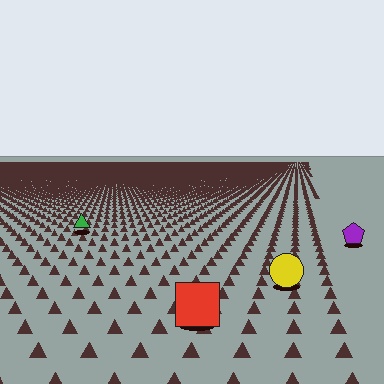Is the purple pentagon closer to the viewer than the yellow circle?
No. The yellow circle is closer — you can tell from the texture gradient: the ground texture is coarser near it.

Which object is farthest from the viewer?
The green triangle is farthest from the viewer. It appears smaller and the ground texture around it is denser.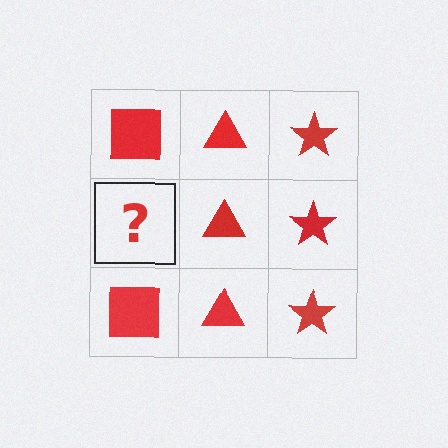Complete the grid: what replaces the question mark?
The question mark should be replaced with a red square.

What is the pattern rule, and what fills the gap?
The rule is that each column has a consistent shape. The gap should be filled with a red square.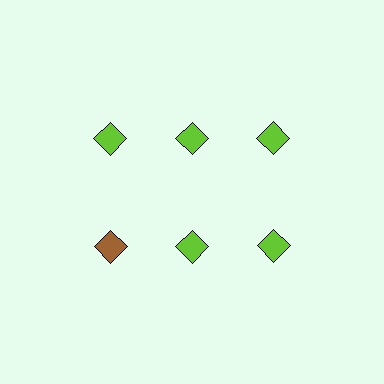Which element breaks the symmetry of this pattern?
The brown diamond in the second row, leftmost column breaks the symmetry. All other shapes are lime diamonds.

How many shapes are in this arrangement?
There are 6 shapes arranged in a grid pattern.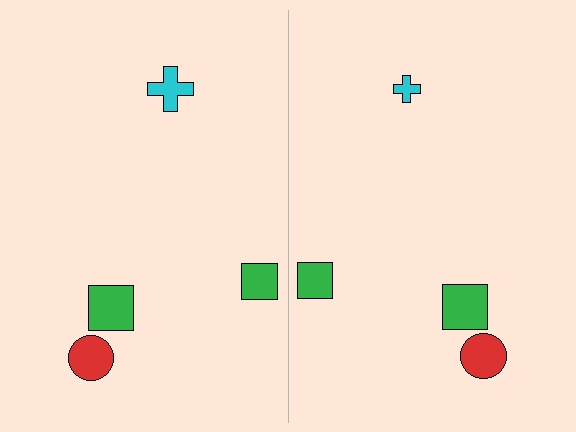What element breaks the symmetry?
The cyan cross on the right side has a different size than its mirror counterpart.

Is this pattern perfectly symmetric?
No, the pattern is not perfectly symmetric. The cyan cross on the right side has a different size than its mirror counterpart.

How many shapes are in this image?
There are 8 shapes in this image.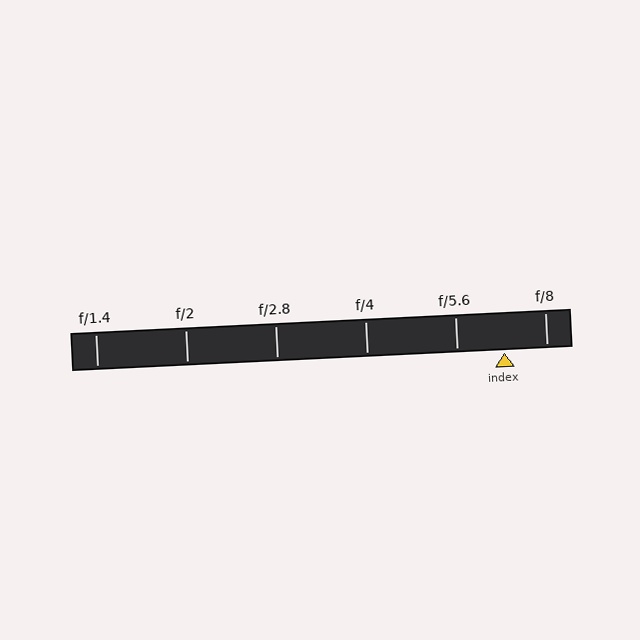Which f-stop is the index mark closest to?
The index mark is closest to f/8.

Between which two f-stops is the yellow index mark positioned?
The index mark is between f/5.6 and f/8.